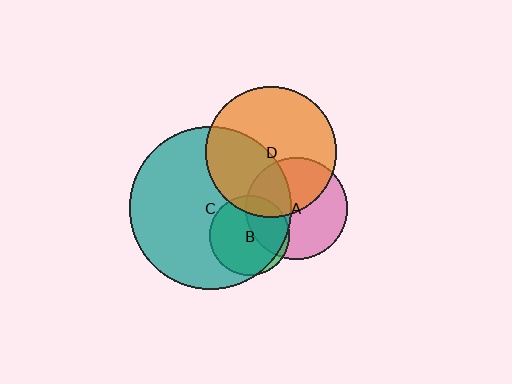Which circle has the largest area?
Circle C (teal).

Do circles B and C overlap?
Yes.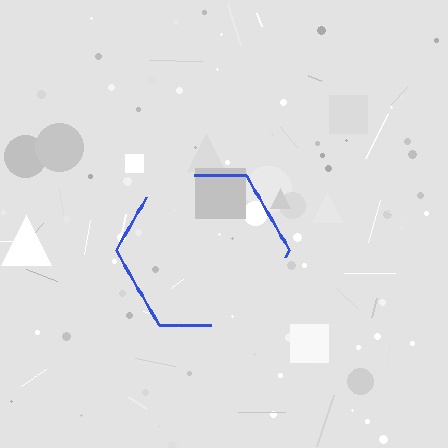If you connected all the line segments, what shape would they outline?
They would outline a hexagon.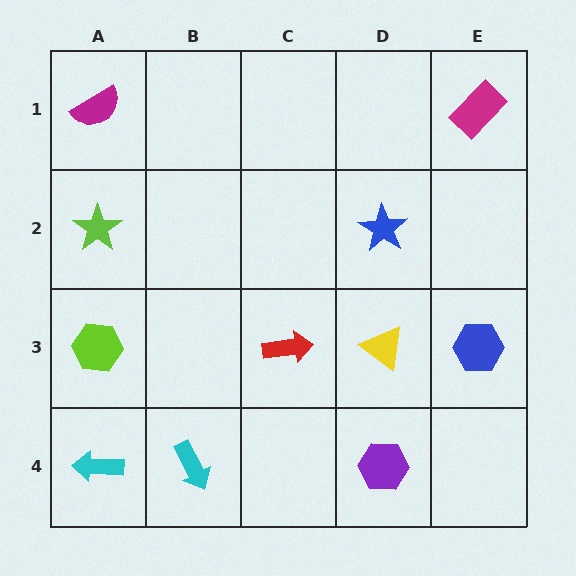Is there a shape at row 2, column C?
No, that cell is empty.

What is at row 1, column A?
A magenta semicircle.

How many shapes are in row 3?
4 shapes.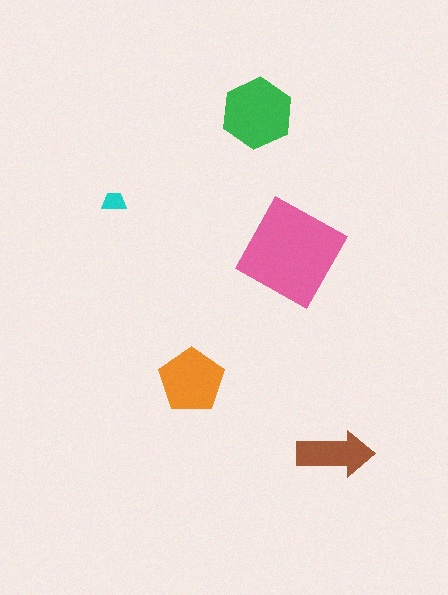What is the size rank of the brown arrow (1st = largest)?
4th.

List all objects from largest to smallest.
The pink square, the green hexagon, the orange pentagon, the brown arrow, the cyan trapezoid.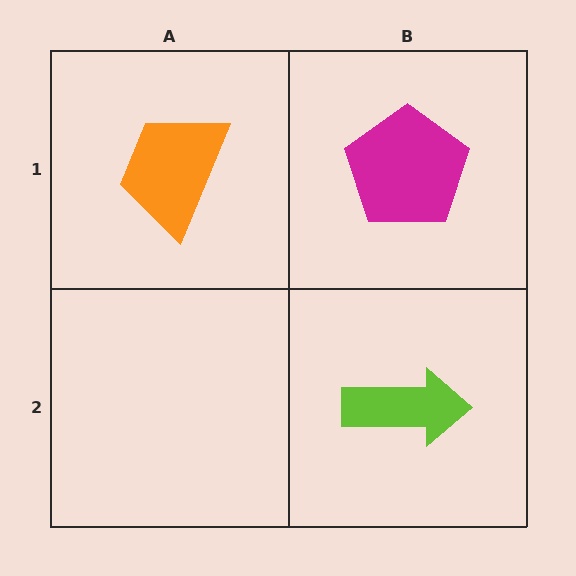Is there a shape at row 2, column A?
No, that cell is empty.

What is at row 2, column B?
A lime arrow.